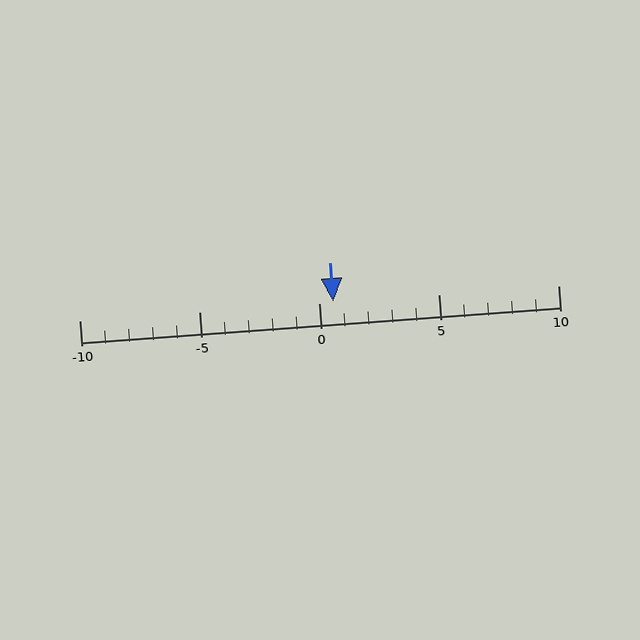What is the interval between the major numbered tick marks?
The major tick marks are spaced 5 units apart.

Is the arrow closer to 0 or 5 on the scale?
The arrow is closer to 0.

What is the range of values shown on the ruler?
The ruler shows values from -10 to 10.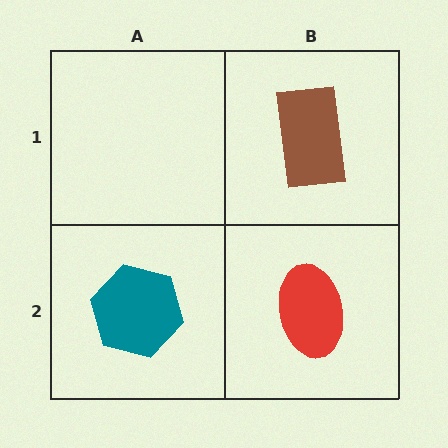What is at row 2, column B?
A red ellipse.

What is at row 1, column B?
A brown rectangle.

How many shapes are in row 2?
2 shapes.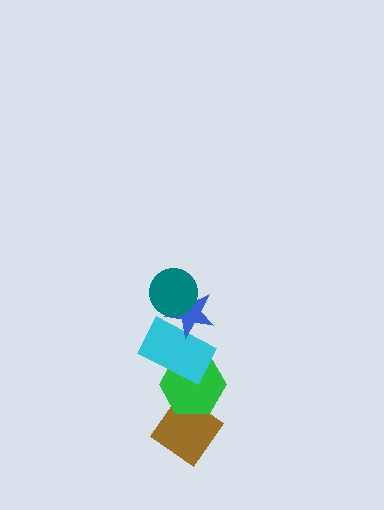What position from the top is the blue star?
The blue star is 2nd from the top.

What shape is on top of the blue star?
The teal circle is on top of the blue star.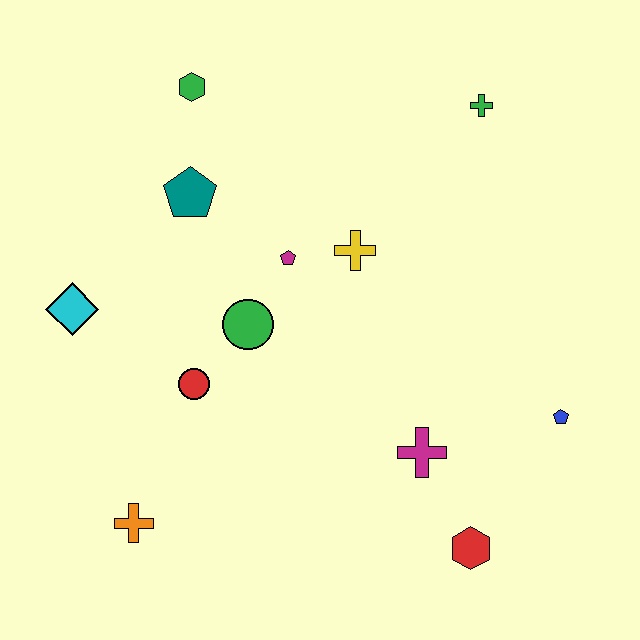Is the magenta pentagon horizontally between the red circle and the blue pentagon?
Yes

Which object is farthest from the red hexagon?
The green hexagon is farthest from the red hexagon.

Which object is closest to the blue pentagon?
The magenta cross is closest to the blue pentagon.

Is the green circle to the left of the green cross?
Yes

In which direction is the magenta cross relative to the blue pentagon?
The magenta cross is to the left of the blue pentagon.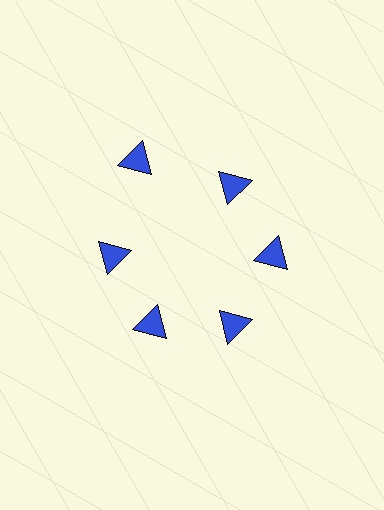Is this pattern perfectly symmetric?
No. The 6 blue triangles are arranged in a ring, but one element near the 11 o'clock position is pushed outward from the center, breaking the 6-fold rotational symmetry.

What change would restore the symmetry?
The symmetry would be restored by moving it inward, back onto the ring so that all 6 triangles sit at equal angles and equal distance from the center.